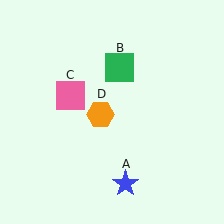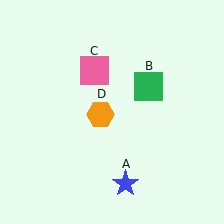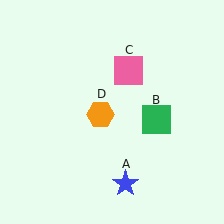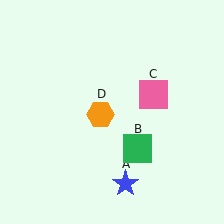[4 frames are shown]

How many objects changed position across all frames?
2 objects changed position: green square (object B), pink square (object C).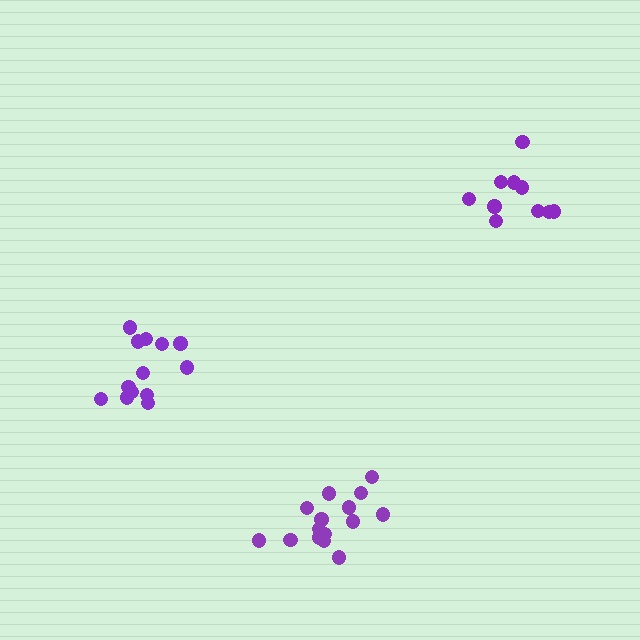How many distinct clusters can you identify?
There are 3 distinct clusters.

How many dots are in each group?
Group 1: 10 dots, Group 2: 15 dots, Group 3: 13 dots (38 total).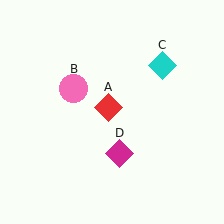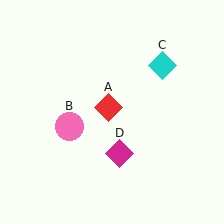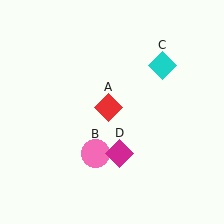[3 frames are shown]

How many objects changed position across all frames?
1 object changed position: pink circle (object B).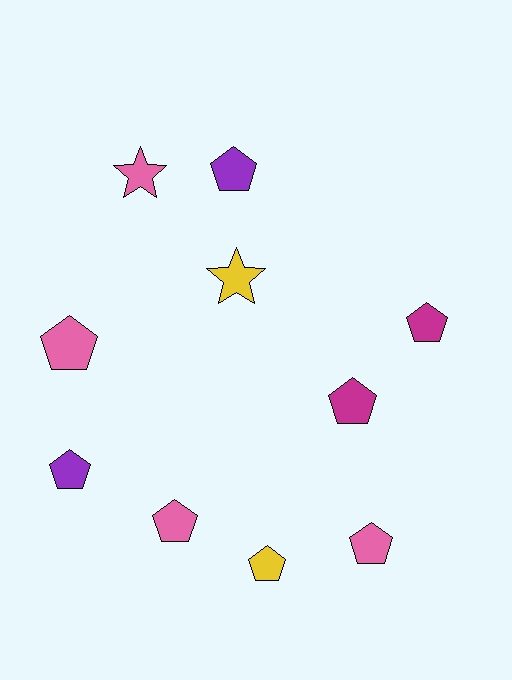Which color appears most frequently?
Pink, with 4 objects.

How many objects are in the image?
There are 10 objects.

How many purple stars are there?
There are no purple stars.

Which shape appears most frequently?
Pentagon, with 8 objects.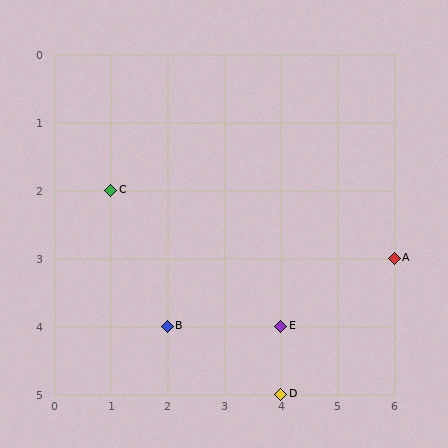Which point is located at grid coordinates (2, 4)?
Point B is at (2, 4).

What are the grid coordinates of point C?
Point C is at grid coordinates (1, 2).